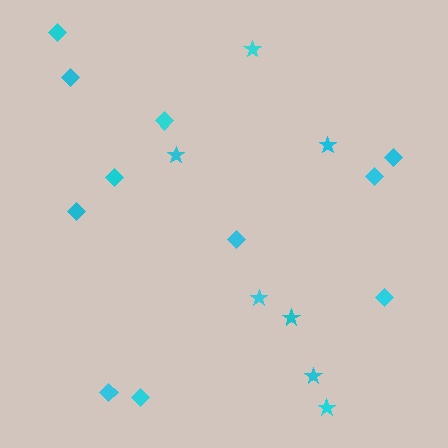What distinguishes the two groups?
There are 2 groups: one group of stars (7) and one group of diamonds (11).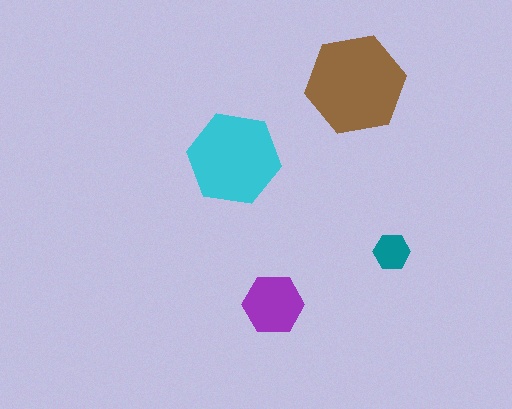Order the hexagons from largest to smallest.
the brown one, the cyan one, the purple one, the teal one.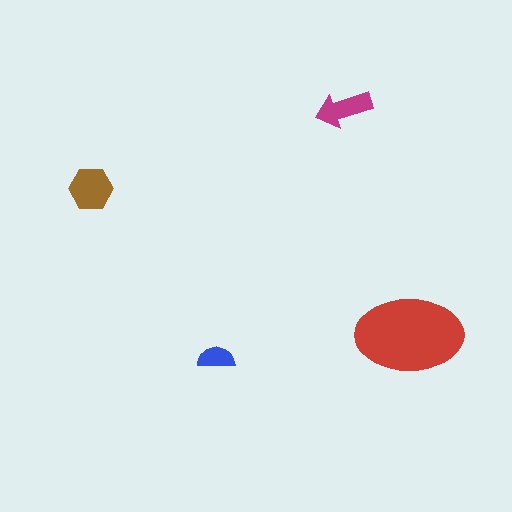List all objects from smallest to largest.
The blue semicircle, the magenta arrow, the brown hexagon, the red ellipse.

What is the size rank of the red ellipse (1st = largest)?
1st.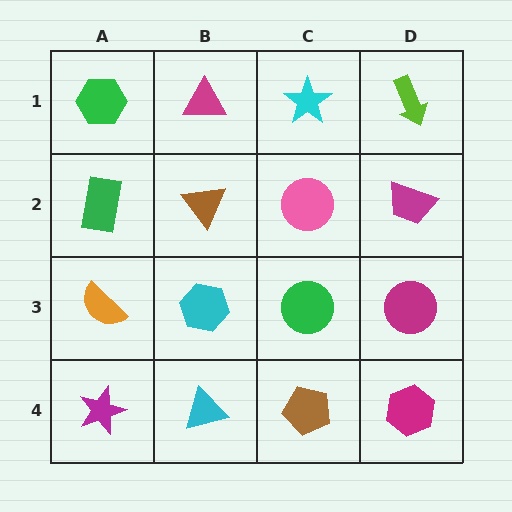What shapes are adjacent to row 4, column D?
A magenta circle (row 3, column D), a brown pentagon (row 4, column C).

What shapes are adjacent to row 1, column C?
A pink circle (row 2, column C), a magenta triangle (row 1, column B), a lime arrow (row 1, column D).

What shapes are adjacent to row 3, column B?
A brown triangle (row 2, column B), a cyan triangle (row 4, column B), an orange semicircle (row 3, column A), a green circle (row 3, column C).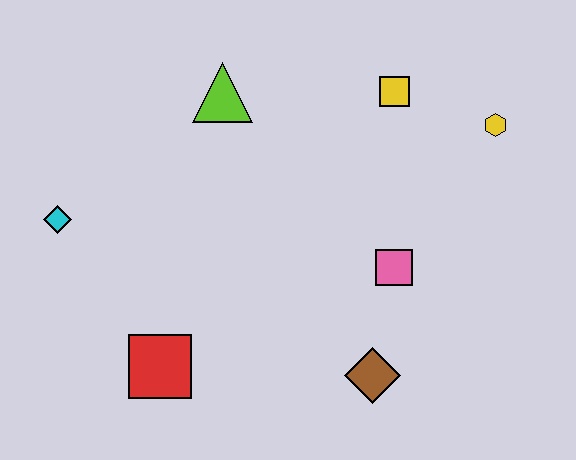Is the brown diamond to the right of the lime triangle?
Yes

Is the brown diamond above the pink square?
No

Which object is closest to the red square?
The cyan diamond is closest to the red square.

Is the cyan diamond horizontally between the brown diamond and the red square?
No